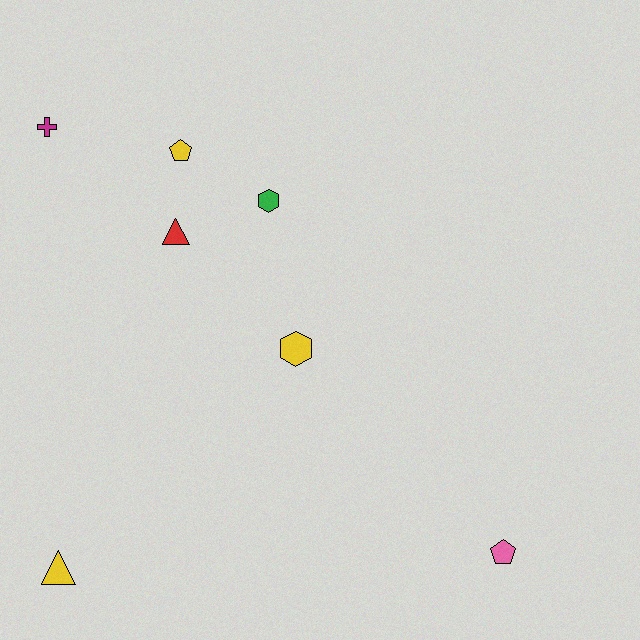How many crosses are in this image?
There is 1 cross.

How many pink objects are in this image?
There is 1 pink object.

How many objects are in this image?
There are 7 objects.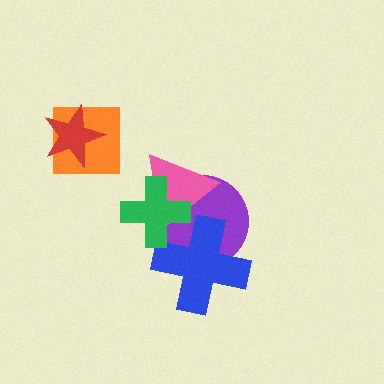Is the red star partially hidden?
No, no other shape covers it.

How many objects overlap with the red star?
1 object overlaps with the red star.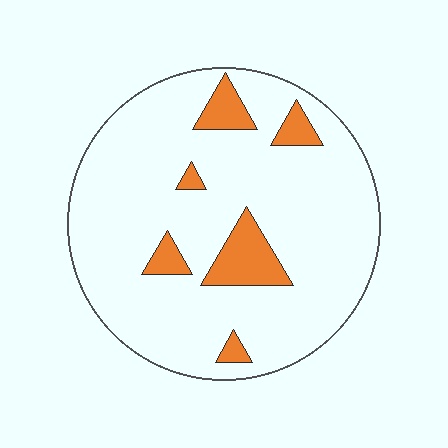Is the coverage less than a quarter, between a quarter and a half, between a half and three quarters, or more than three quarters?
Less than a quarter.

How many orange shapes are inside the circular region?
6.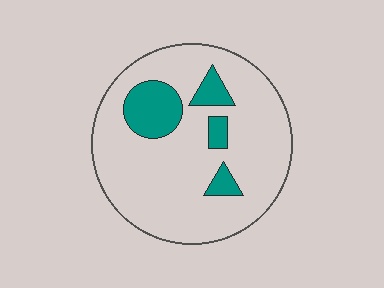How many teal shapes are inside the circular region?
4.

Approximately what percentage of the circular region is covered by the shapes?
Approximately 15%.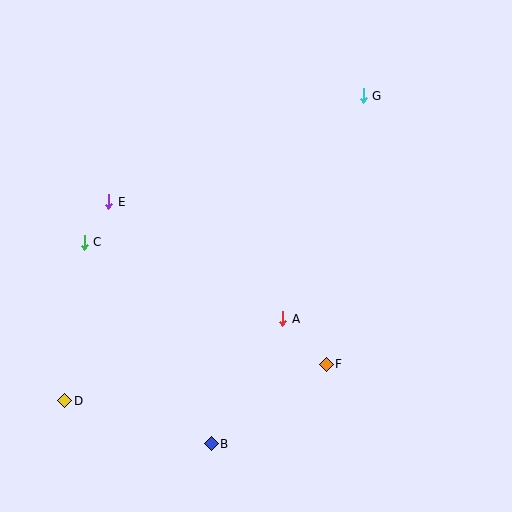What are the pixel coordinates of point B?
Point B is at (211, 444).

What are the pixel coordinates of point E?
Point E is at (109, 202).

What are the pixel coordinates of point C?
Point C is at (84, 242).